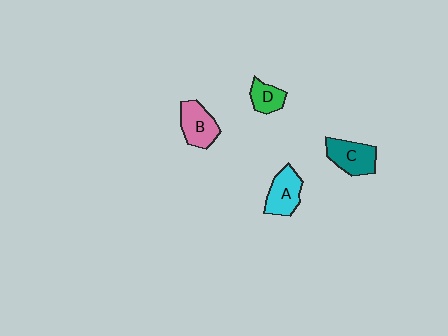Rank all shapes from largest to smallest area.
From largest to smallest: C (teal), B (pink), A (cyan), D (green).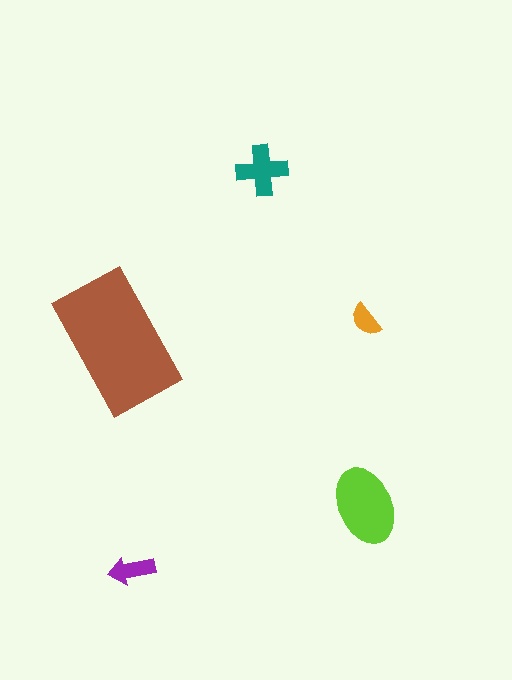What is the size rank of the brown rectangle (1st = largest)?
1st.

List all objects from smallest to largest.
The orange semicircle, the purple arrow, the teal cross, the lime ellipse, the brown rectangle.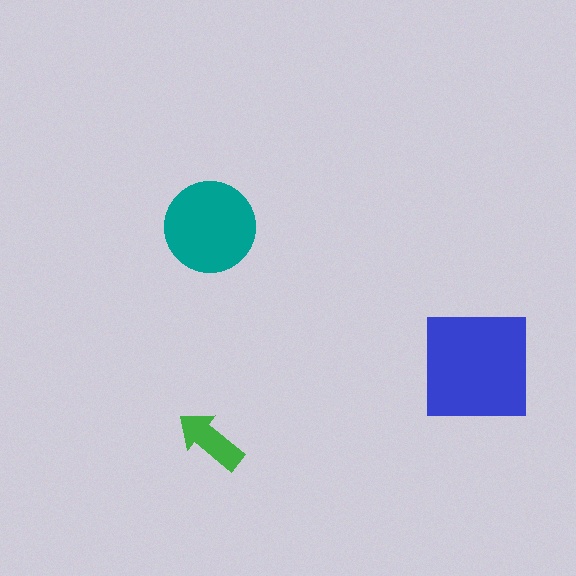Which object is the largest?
The blue square.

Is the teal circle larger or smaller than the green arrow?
Larger.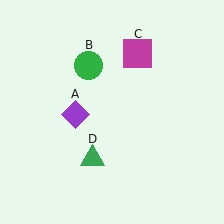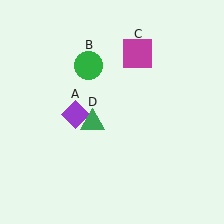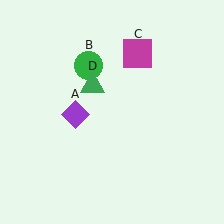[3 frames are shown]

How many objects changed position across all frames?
1 object changed position: green triangle (object D).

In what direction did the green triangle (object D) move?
The green triangle (object D) moved up.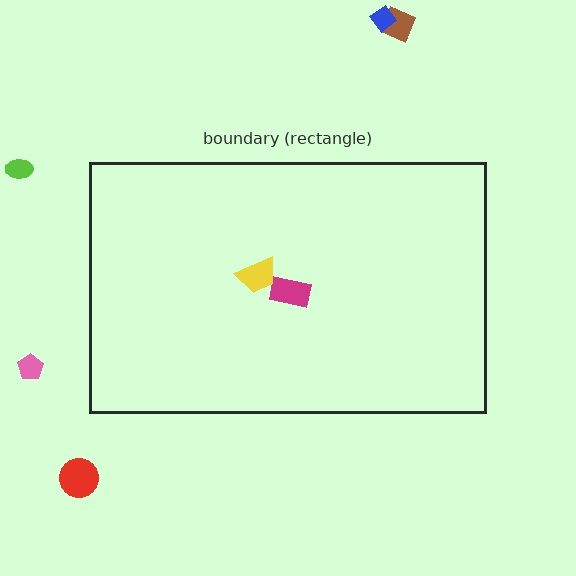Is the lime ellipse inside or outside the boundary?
Outside.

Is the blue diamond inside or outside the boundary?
Outside.